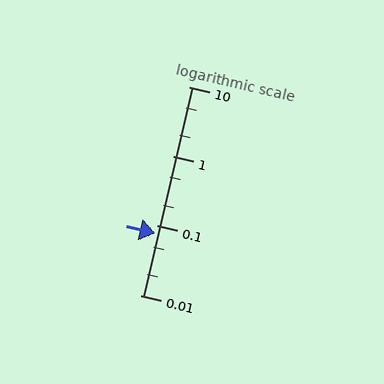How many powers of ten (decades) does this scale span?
The scale spans 3 decades, from 0.01 to 10.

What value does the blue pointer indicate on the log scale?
The pointer indicates approximately 0.078.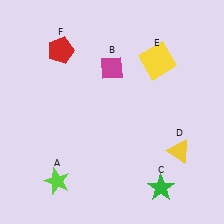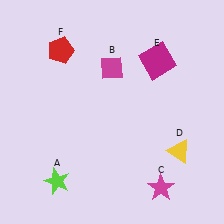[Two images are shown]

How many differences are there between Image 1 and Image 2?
There are 2 differences between the two images.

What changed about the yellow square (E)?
In Image 1, E is yellow. In Image 2, it changed to magenta.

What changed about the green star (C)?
In Image 1, C is green. In Image 2, it changed to magenta.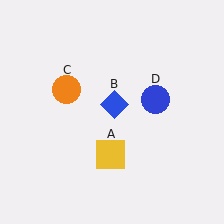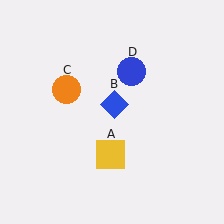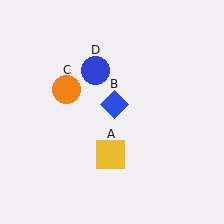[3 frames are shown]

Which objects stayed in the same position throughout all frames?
Yellow square (object A) and blue diamond (object B) and orange circle (object C) remained stationary.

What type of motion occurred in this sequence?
The blue circle (object D) rotated counterclockwise around the center of the scene.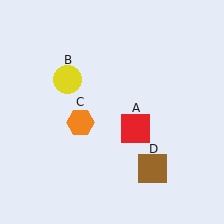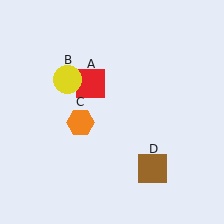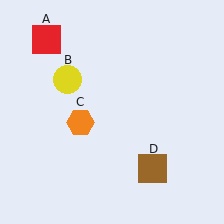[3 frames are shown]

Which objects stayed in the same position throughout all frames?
Yellow circle (object B) and orange hexagon (object C) and brown square (object D) remained stationary.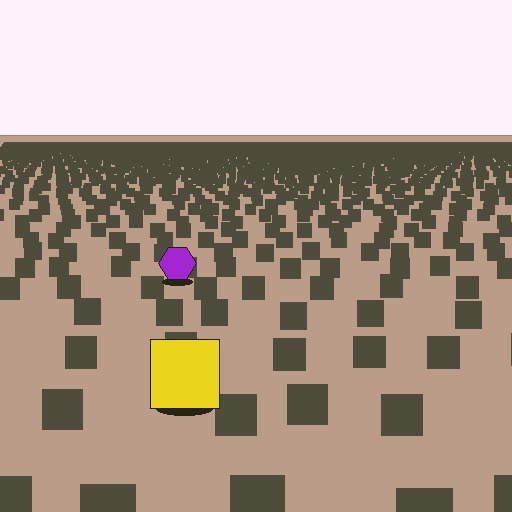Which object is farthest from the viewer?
The purple hexagon is farthest from the viewer. It appears smaller and the ground texture around it is denser.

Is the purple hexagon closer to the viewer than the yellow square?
No. The yellow square is closer — you can tell from the texture gradient: the ground texture is coarser near it.